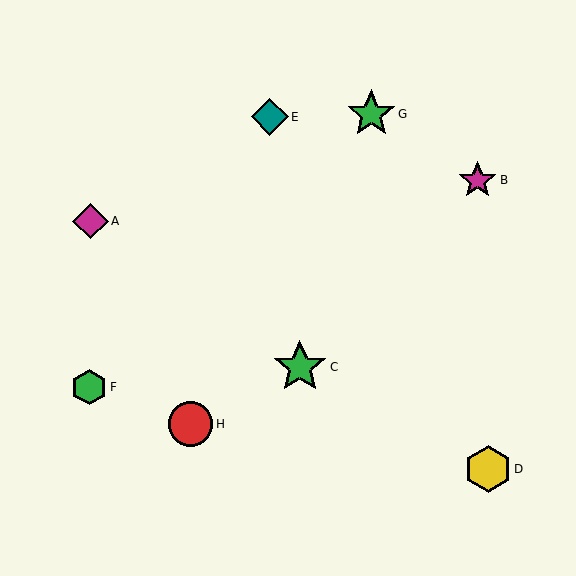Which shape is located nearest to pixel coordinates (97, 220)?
The magenta diamond (labeled A) at (90, 221) is nearest to that location.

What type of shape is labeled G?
Shape G is a green star.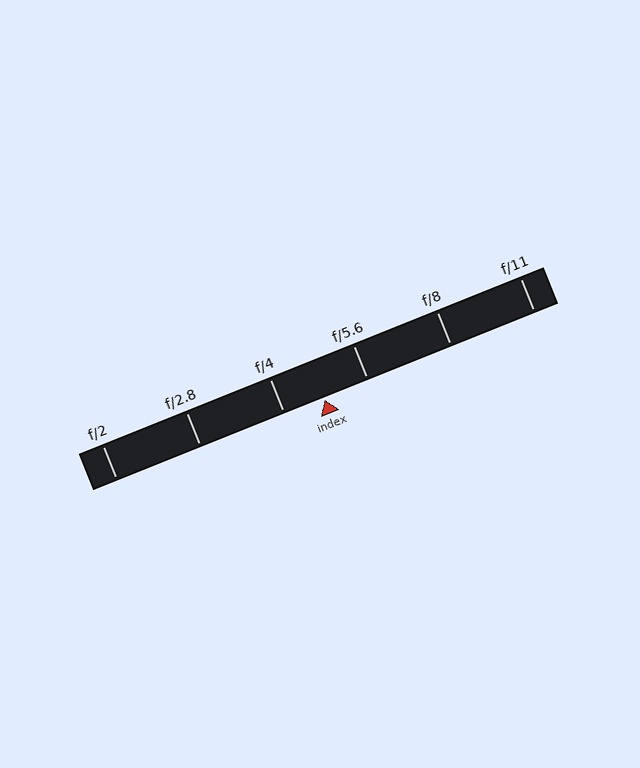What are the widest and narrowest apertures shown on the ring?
The widest aperture shown is f/2 and the narrowest is f/11.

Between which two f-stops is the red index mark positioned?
The index mark is between f/4 and f/5.6.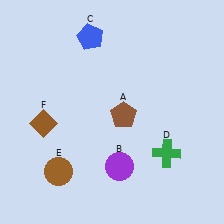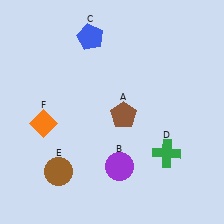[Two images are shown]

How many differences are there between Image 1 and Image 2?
There is 1 difference between the two images.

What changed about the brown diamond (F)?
In Image 1, F is brown. In Image 2, it changed to orange.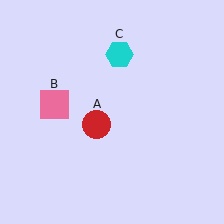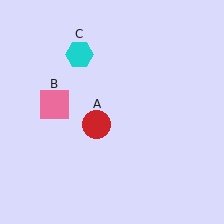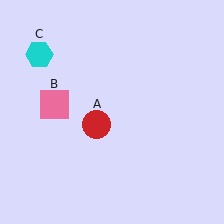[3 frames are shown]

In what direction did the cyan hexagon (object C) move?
The cyan hexagon (object C) moved left.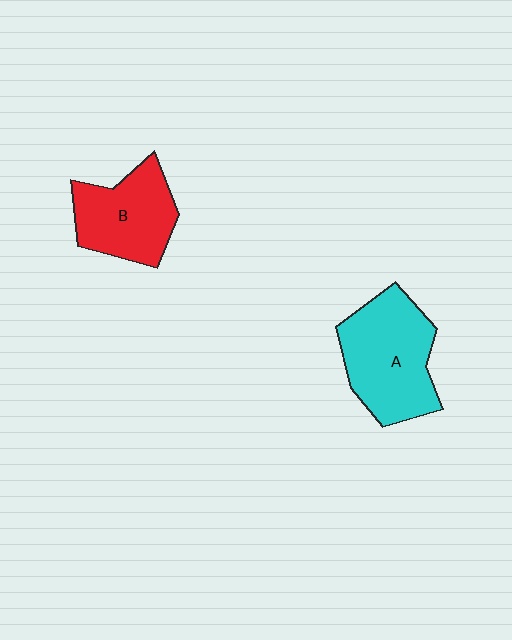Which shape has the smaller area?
Shape B (red).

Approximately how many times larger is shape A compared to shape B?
Approximately 1.3 times.